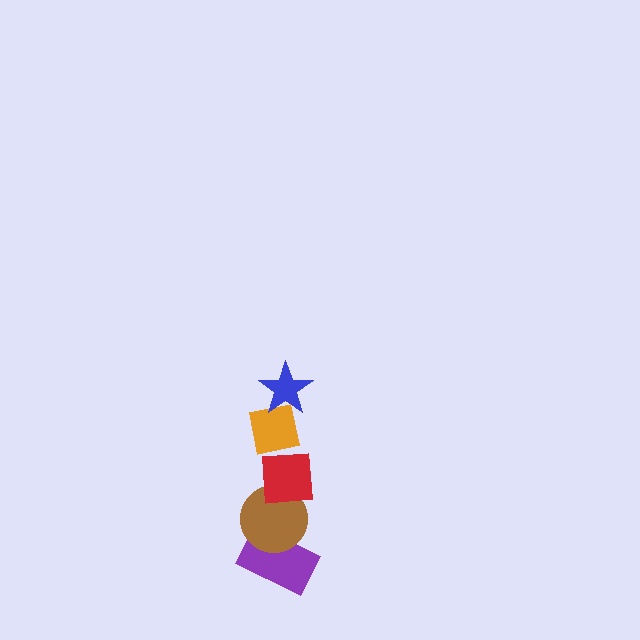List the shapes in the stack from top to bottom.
From top to bottom: the blue star, the orange square, the red square, the brown circle, the purple rectangle.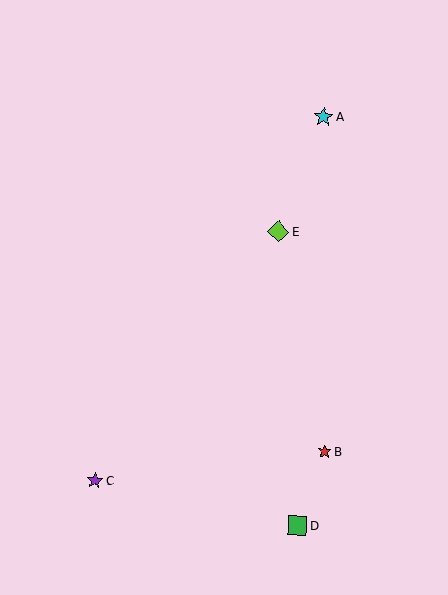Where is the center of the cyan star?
The center of the cyan star is at (323, 117).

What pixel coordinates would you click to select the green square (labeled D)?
Click at (297, 525) to select the green square D.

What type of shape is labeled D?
Shape D is a green square.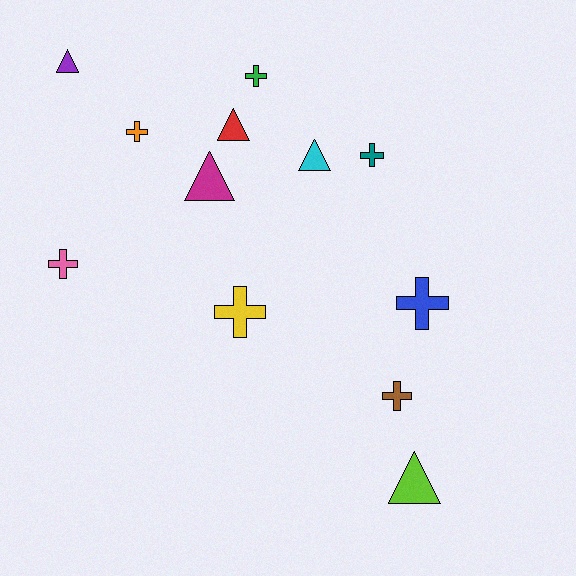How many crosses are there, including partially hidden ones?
There are 7 crosses.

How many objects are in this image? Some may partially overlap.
There are 12 objects.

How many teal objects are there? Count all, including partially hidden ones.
There is 1 teal object.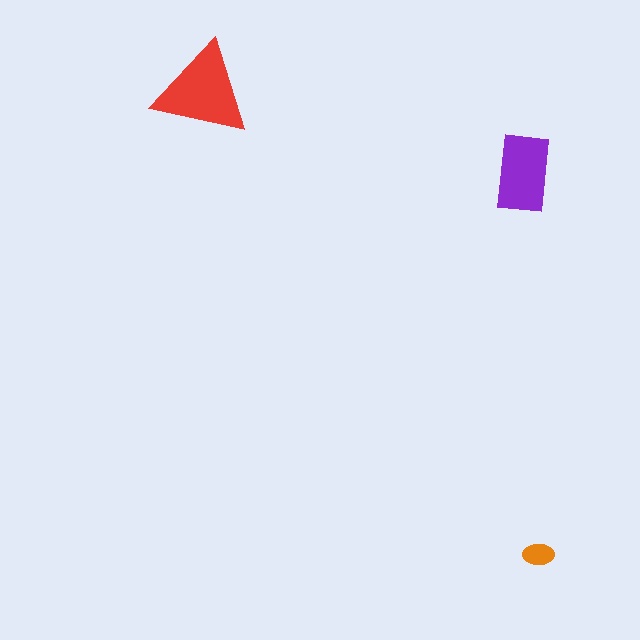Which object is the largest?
The red triangle.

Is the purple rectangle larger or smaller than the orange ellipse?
Larger.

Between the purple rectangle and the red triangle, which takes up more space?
The red triangle.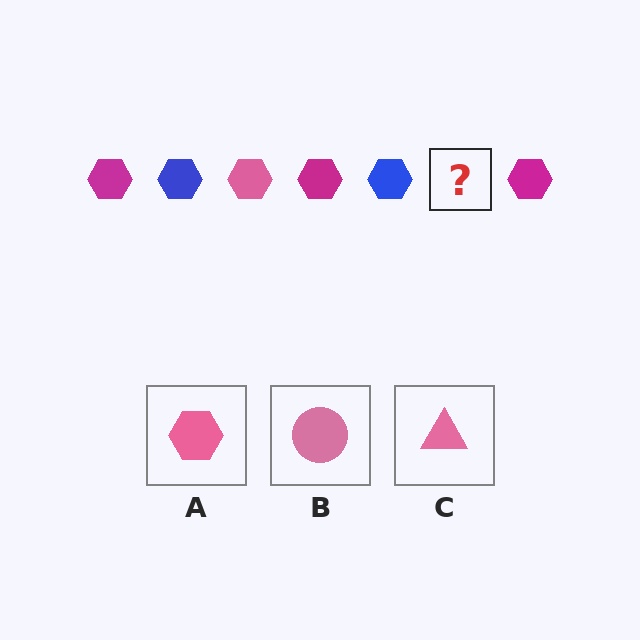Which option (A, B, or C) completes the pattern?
A.